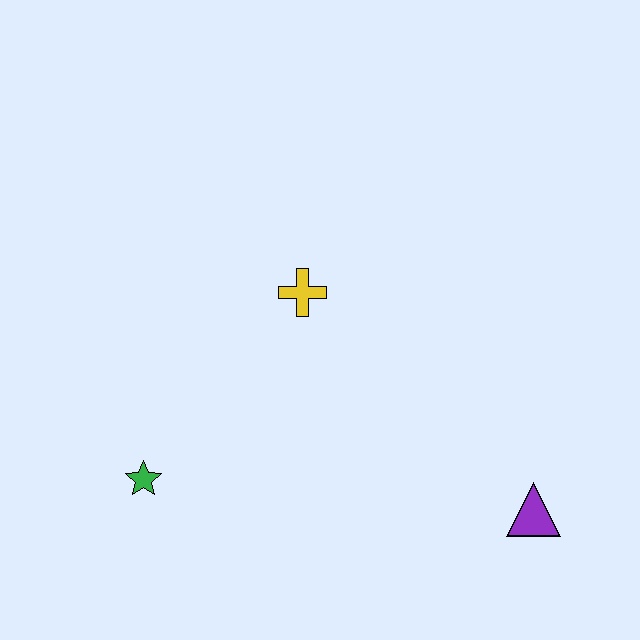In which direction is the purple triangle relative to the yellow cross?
The purple triangle is to the right of the yellow cross.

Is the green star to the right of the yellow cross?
No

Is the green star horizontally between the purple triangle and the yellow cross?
No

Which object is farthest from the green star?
The purple triangle is farthest from the green star.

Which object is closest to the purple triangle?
The yellow cross is closest to the purple triangle.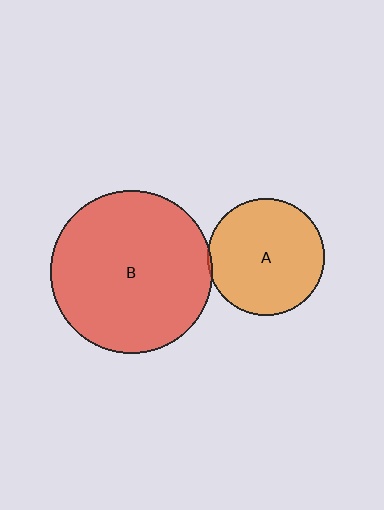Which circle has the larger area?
Circle B (red).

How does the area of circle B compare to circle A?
Approximately 1.9 times.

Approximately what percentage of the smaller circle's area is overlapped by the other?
Approximately 5%.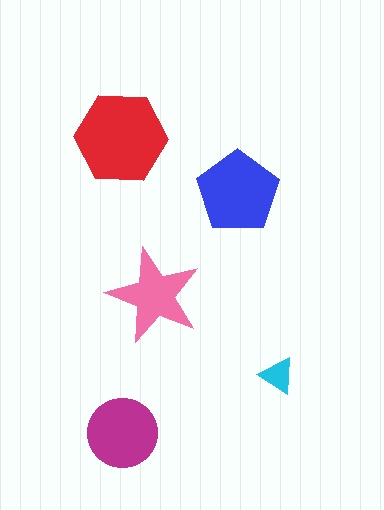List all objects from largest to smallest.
The red hexagon, the blue pentagon, the magenta circle, the pink star, the cyan triangle.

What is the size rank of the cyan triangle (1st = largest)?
5th.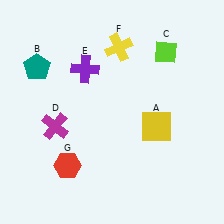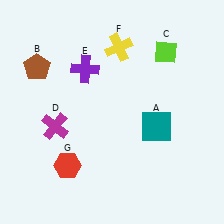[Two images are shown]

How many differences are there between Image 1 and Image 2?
There are 2 differences between the two images.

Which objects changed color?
A changed from yellow to teal. B changed from teal to brown.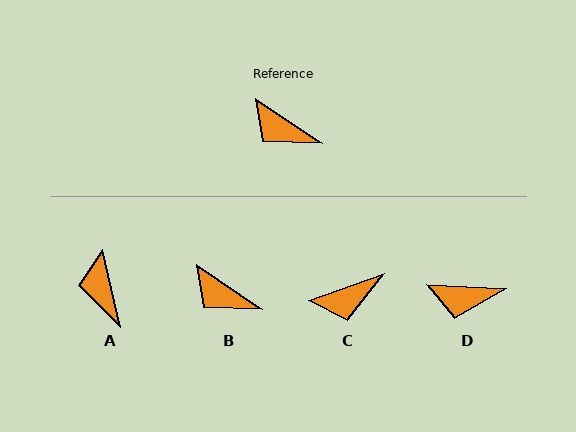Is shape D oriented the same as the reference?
No, it is off by about 32 degrees.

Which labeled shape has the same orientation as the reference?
B.